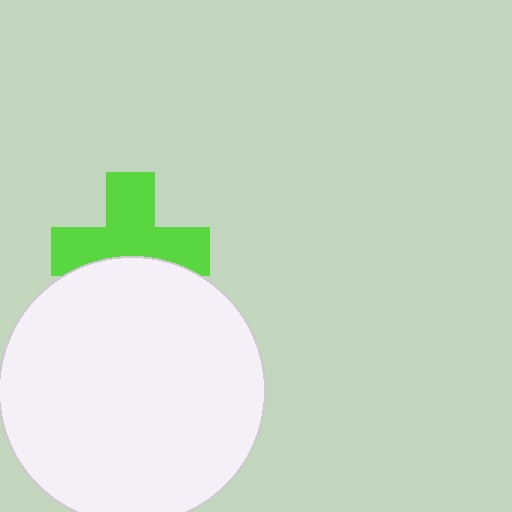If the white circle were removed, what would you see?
You would see the complete lime cross.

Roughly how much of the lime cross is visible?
About half of it is visible (roughly 65%).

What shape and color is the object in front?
The object in front is a white circle.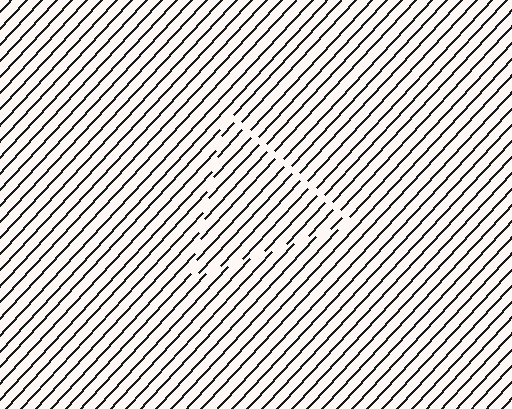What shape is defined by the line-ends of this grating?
An illusory triangle. The interior of the shape contains the same grating, shifted by half a period — the contour is defined by the phase discontinuity where line-ends from the inner and outer gratings abut.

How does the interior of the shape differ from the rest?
The interior of the shape contains the same grating, shifted by half a period — the contour is defined by the phase discontinuity where line-ends from the inner and outer gratings abut.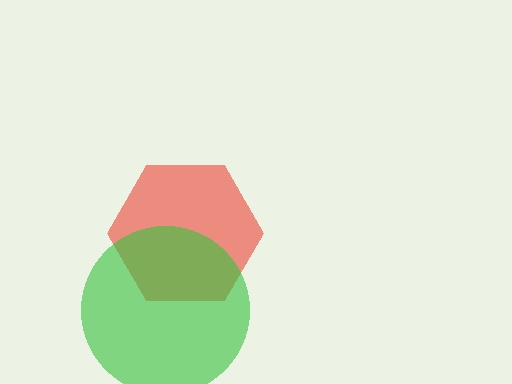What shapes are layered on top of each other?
The layered shapes are: a red hexagon, a green circle.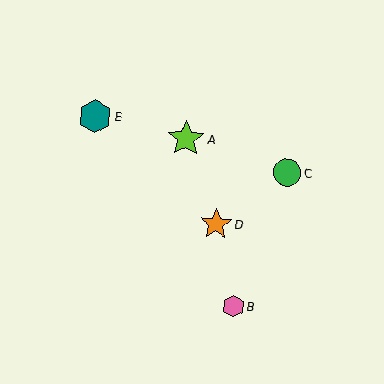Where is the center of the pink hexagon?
The center of the pink hexagon is at (233, 306).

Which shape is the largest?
The lime star (labeled A) is the largest.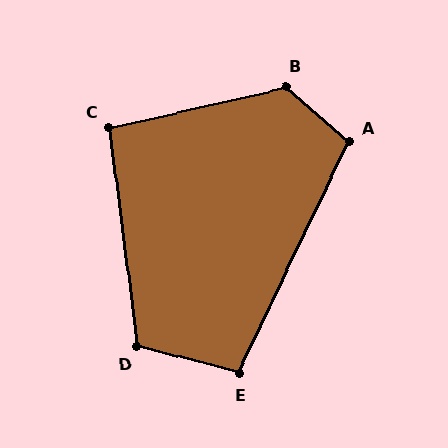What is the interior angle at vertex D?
Approximately 112 degrees (obtuse).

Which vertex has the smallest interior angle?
C, at approximately 95 degrees.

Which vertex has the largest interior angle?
B, at approximately 126 degrees.